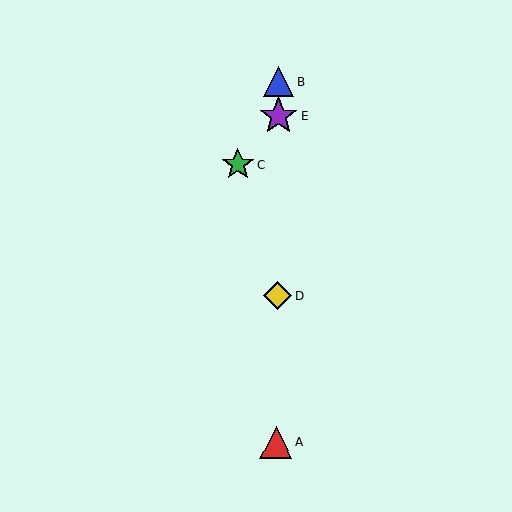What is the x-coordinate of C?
Object C is at x≈238.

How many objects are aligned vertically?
4 objects (A, B, D, E) are aligned vertically.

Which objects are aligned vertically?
Objects A, B, D, E are aligned vertically.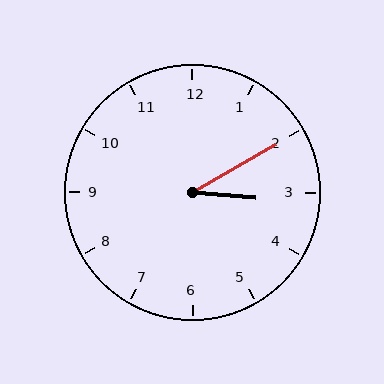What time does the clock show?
3:10.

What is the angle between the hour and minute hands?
Approximately 35 degrees.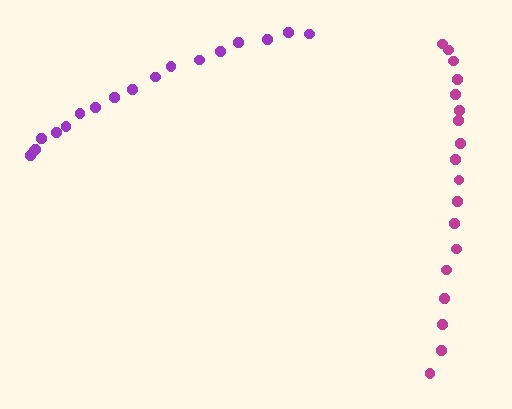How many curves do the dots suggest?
There are 2 distinct paths.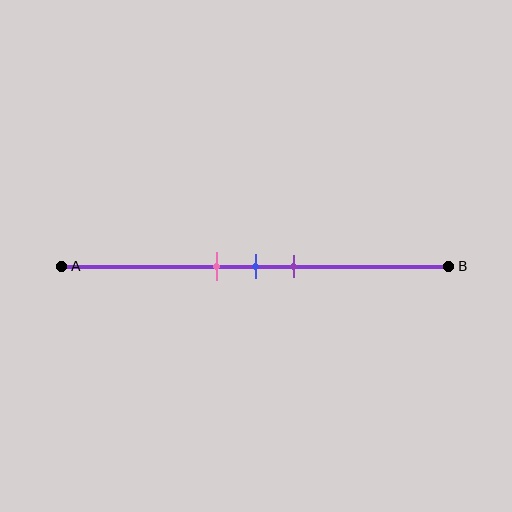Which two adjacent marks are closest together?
The pink and blue marks are the closest adjacent pair.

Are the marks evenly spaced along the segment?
Yes, the marks are approximately evenly spaced.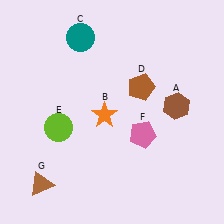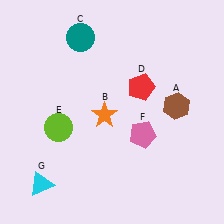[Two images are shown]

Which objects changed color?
D changed from brown to red. G changed from brown to cyan.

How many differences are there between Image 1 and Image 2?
There are 2 differences between the two images.